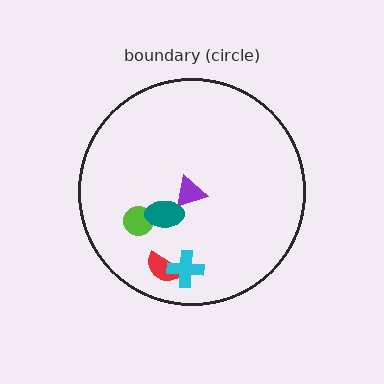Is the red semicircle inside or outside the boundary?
Inside.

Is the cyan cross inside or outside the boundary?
Inside.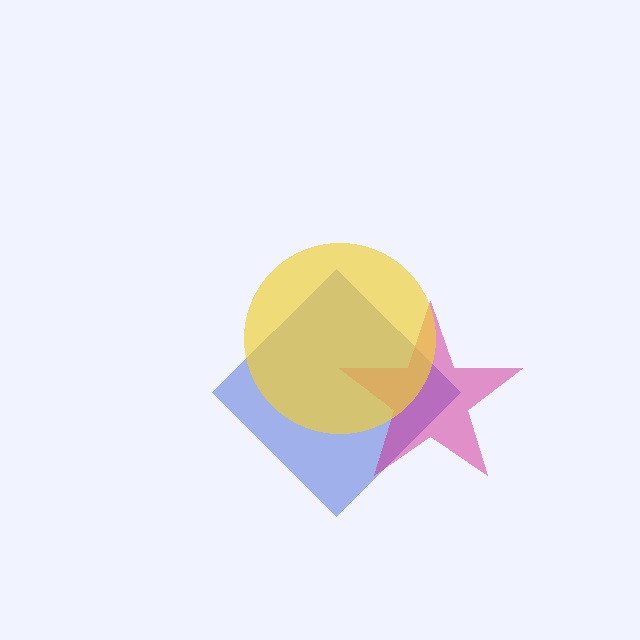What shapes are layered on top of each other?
The layered shapes are: a blue diamond, a magenta star, a yellow circle.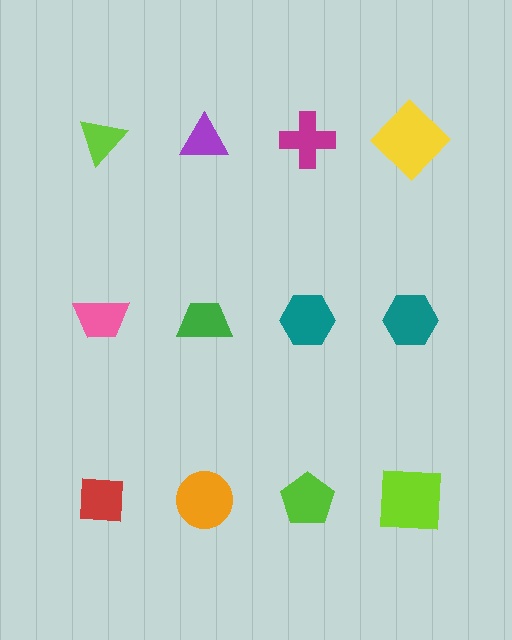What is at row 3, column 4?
A lime square.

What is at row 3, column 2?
An orange circle.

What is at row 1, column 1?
A lime triangle.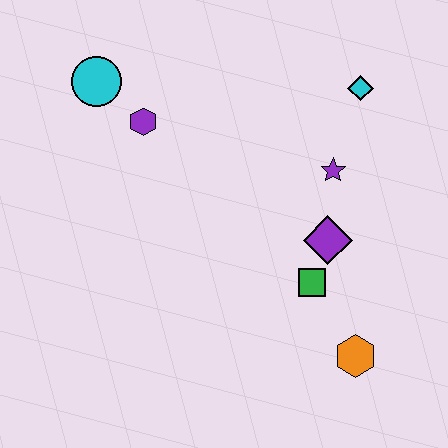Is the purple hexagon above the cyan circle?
No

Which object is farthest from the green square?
The cyan circle is farthest from the green square.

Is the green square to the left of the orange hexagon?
Yes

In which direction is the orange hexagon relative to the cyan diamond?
The orange hexagon is below the cyan diamond.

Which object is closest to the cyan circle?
The purple hexagon is closest to the cyan circle.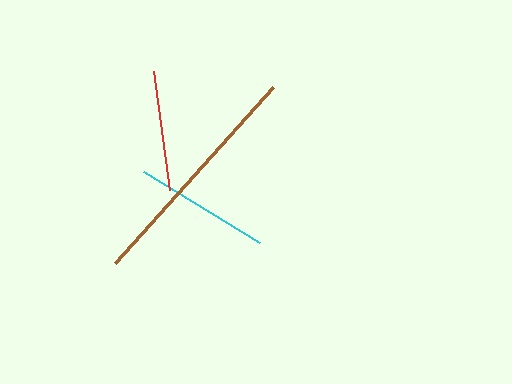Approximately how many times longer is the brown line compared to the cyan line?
The brown line is approximately 1.7 times the length of the cyan line.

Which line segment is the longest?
The brown line is the longest at approximately 237 pixels.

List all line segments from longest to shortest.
From longest to shortest: brown, cyan, red.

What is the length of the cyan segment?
The cyan segment is approximately 136 pixels long.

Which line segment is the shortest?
The red line is the shortest at approximately 120 pixels.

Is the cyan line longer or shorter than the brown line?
The brown line is longer than the cyan line.